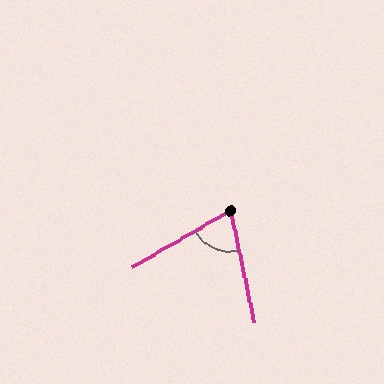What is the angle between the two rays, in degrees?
Approximately 72 degrees.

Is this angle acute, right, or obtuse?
It is acute.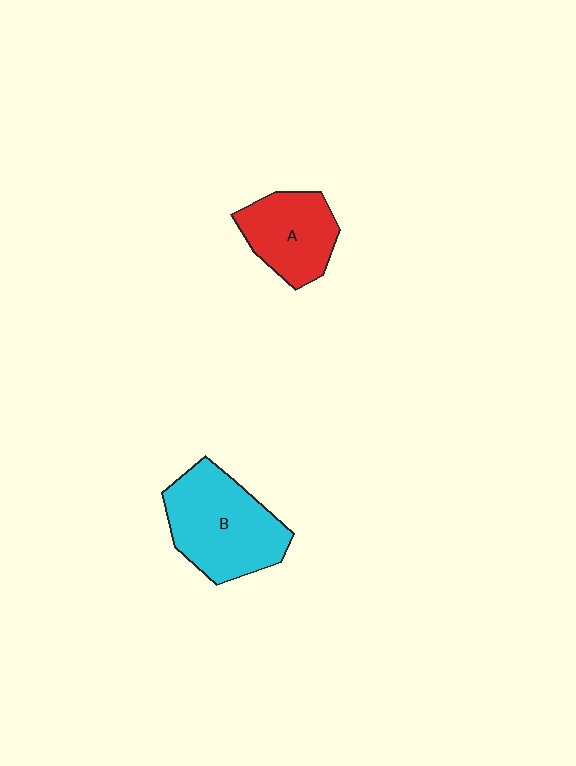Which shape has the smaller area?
Shape A (red).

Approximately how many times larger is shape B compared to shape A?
Approximately 1.5 times.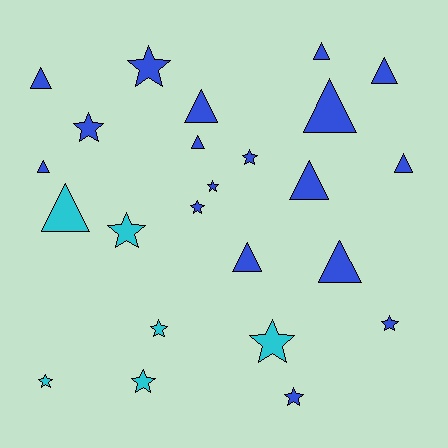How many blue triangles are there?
There are 11 blue triangles.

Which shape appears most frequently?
Triangle, with 12 objects.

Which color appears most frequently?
Blue, with 18 objects.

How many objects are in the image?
There are 24 objects.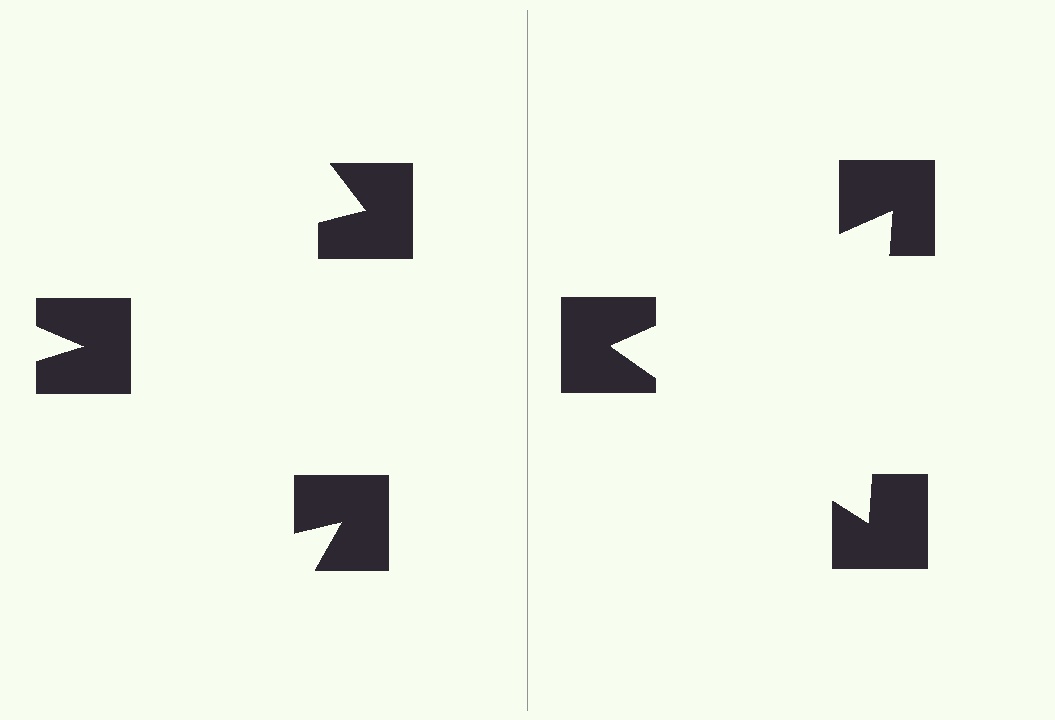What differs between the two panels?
The notched squares are positioned identically on both sides; only the wedge orientations differ. On the right they align to a triangle; on the left they are misaligned.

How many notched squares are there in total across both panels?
6 — 3 on each side.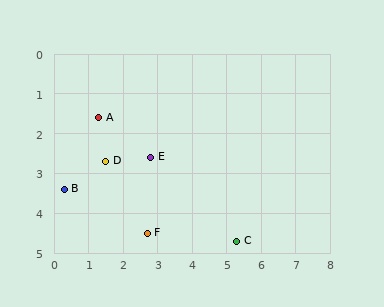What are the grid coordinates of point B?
Point B is at approximately (0.3, 3.4).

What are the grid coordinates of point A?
Point A is at approximately (1.3, 1.6).